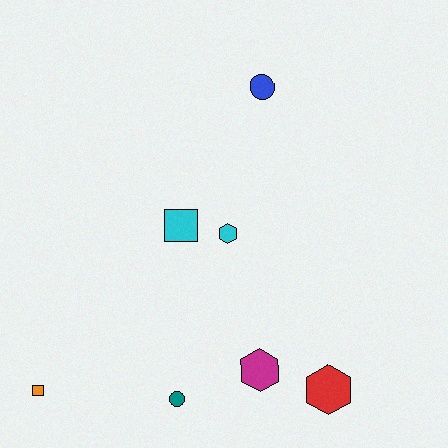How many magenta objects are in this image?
There is 1 magenta object.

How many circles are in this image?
There are 2 circles.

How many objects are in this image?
There are 7 objects.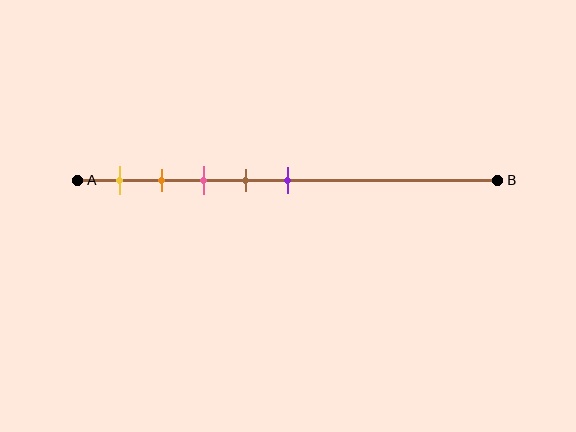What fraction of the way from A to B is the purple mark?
The purple mark is approximately 50% (0.5) of the way from A to B.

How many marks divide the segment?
There are 5 marks dividing the segment.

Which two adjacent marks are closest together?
The orange and pink marks are the closest adjacent pair.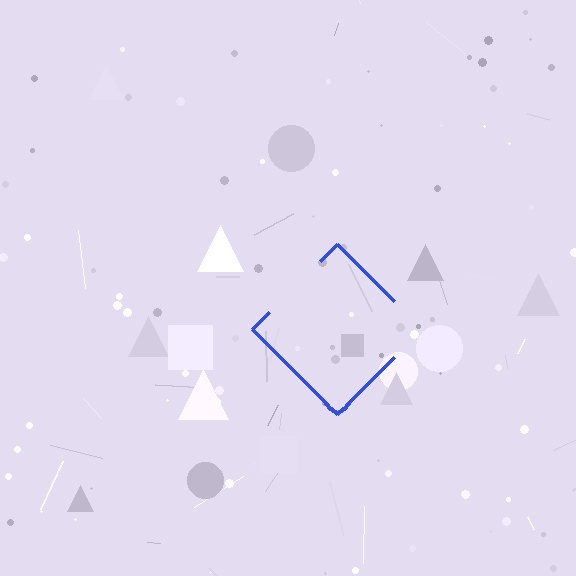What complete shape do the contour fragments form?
The contour fragments form a diamond.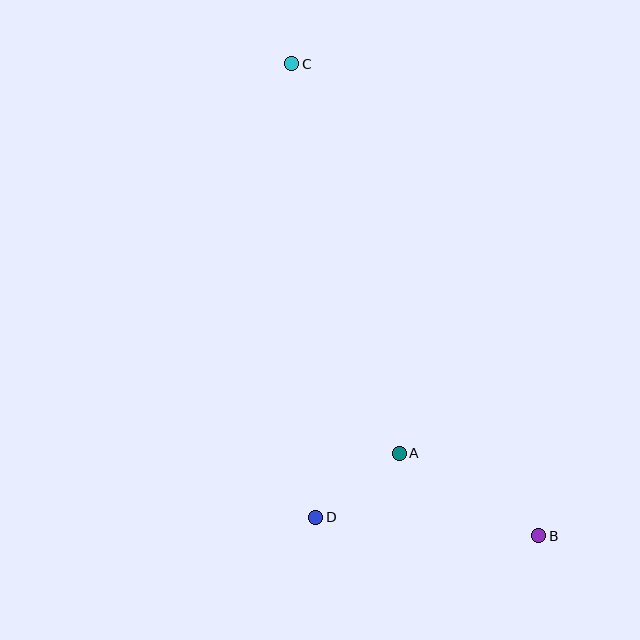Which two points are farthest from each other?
Points B and C are farthest from each other.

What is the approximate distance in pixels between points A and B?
The distance between A and B is approximately 162 pixels.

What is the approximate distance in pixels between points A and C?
The distance between A and C is approximately 404 pixels.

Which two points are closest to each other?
Points A and D are closest to each other.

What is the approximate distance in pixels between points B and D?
The distance between B and D is approximately 223 pixels.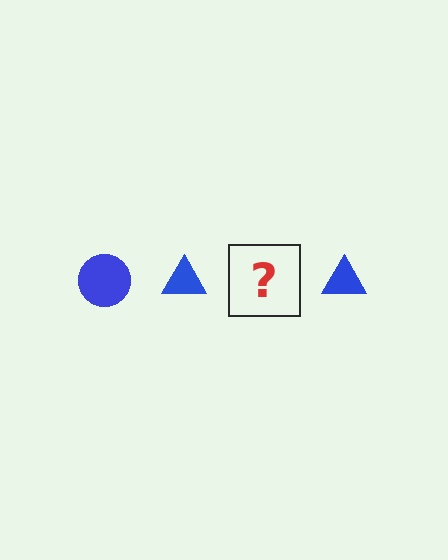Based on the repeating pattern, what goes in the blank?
The blank should be a blue circle.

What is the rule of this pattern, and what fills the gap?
The rule is that the pattern cycles through circle, triangle shapes in blue. The gap should be filled with a blue circle.